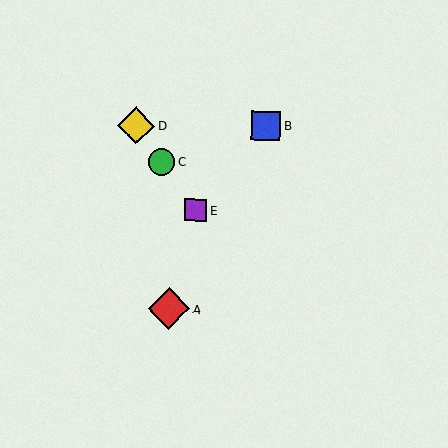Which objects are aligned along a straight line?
Objects C, D, E are aligned along a straight line.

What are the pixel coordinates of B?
Object B is at (266, 126).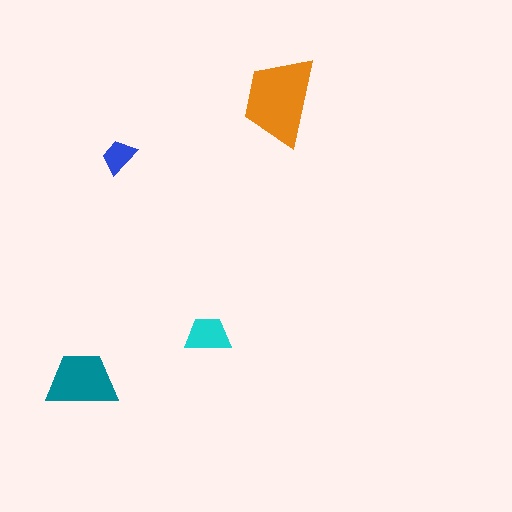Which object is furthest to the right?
The orange trapezoid is rightmost.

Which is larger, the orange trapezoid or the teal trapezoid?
The orange one.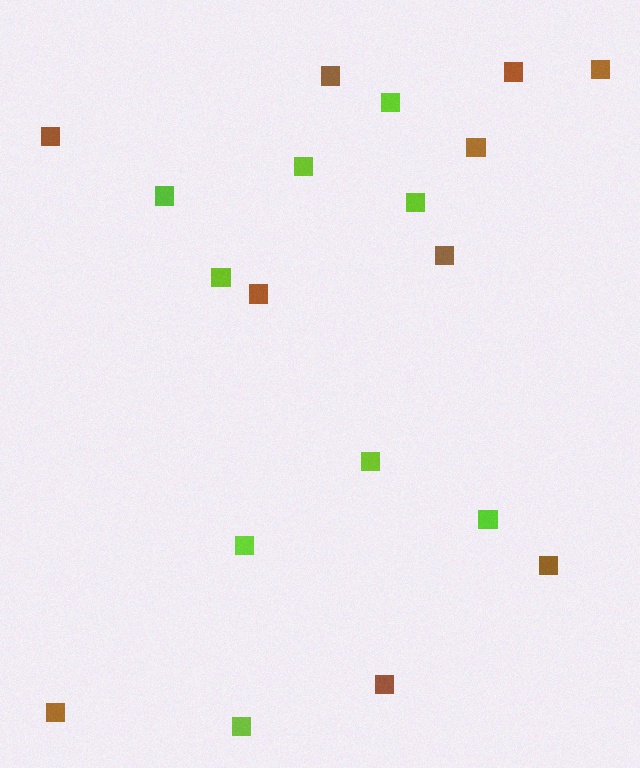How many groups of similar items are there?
There are 2 groups: one group of lime squares (9) and one group of brown squares (10).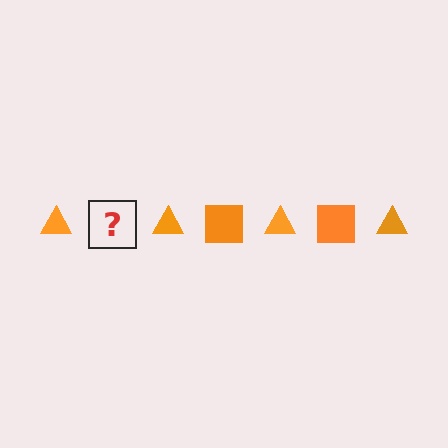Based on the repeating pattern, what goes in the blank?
The blank should be an orange square.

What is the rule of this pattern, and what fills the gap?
The rule is that the pattern cycles through triangle, square shapes in orange. The gap should be filled with an orange square.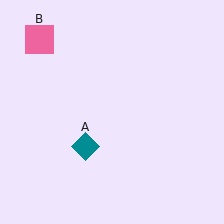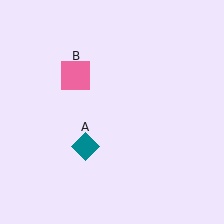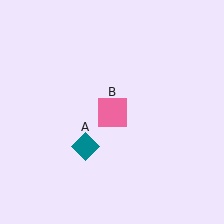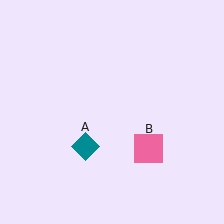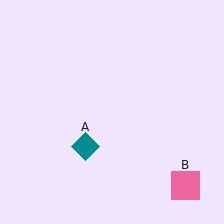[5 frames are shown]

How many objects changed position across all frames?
1 object changed position: pink square (object B).